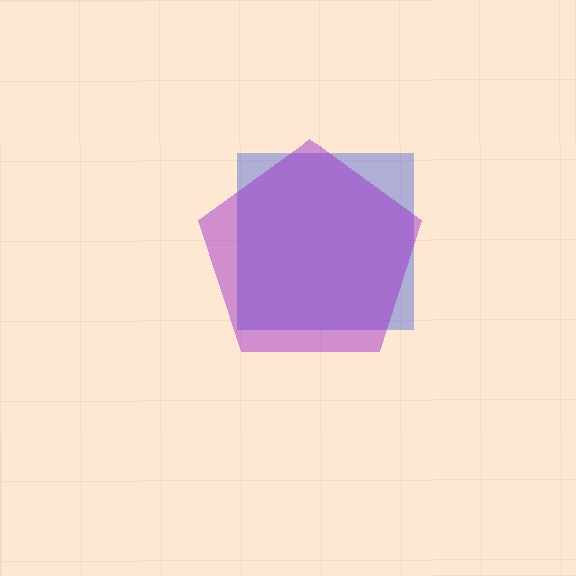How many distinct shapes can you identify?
There are 2 distinct shapes: a blue square, a purple pentagon.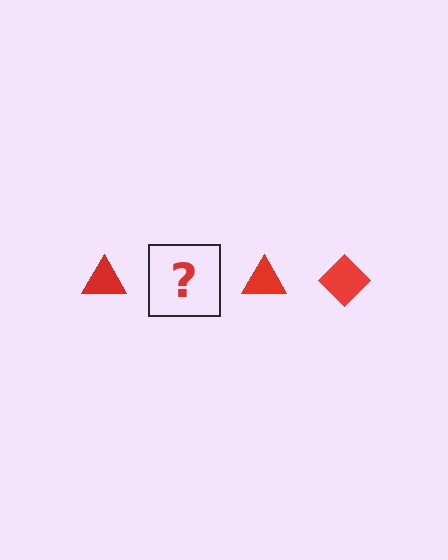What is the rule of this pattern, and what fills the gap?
The rule is that the pattern cycles through triangle, diamond shapes in red. The gap should be filled with a red diamond.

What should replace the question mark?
The question mark should be replaced with a red diamond.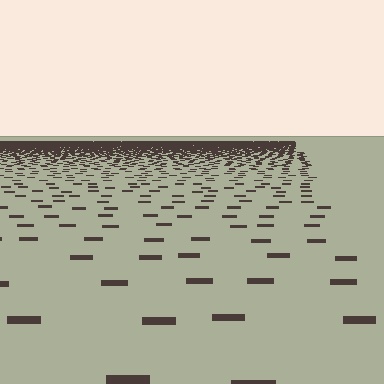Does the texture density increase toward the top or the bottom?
Density increases toward the top.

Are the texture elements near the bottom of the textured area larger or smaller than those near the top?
Larger. Near the bottom, elements are closer to the viewer and appear at a bigger on-screen size.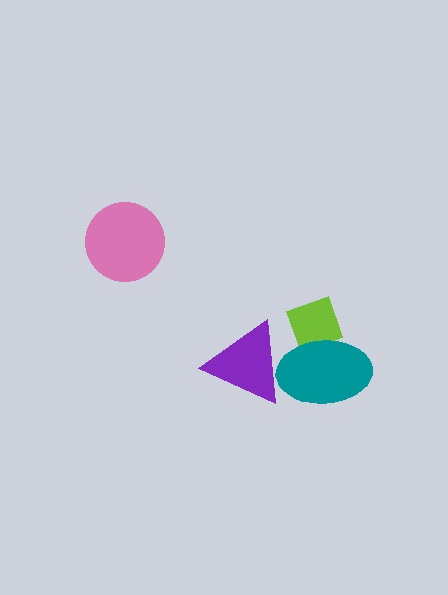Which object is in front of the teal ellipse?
The purple triangle is in front of the teal ellipse.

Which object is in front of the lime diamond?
The teal ellipse is in front of the lime diamond.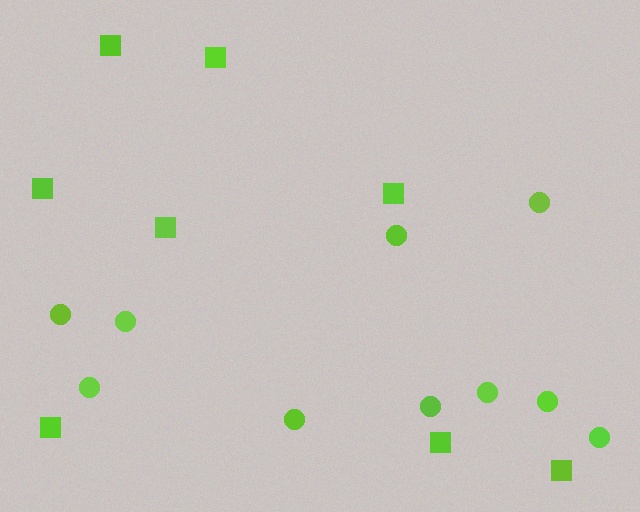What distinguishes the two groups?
There are 2 groups: one group of circles (10) and one group of squares (8).